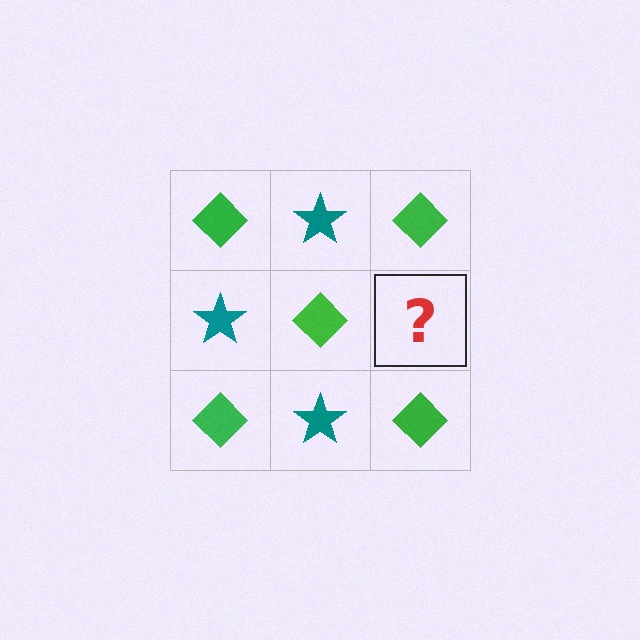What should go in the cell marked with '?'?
The missing cell should contain a teal star.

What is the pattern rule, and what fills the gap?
The rule is that it alternates green diamond and teal star in a checkerboard pattern. The gap should be filled with a teal star.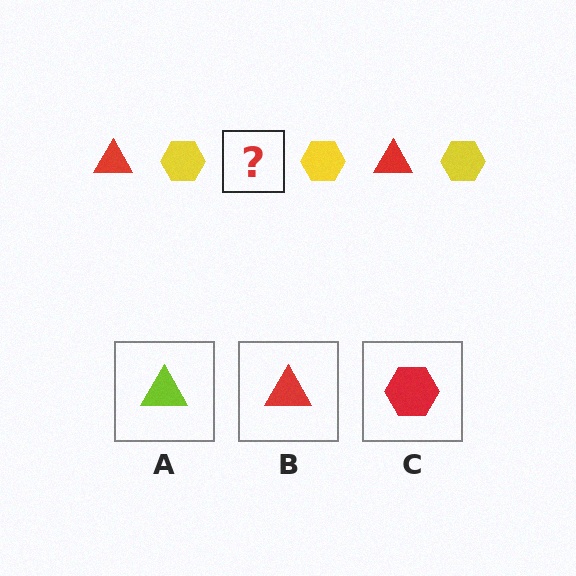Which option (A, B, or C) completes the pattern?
B.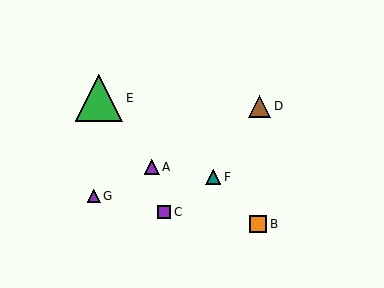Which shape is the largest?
The green triangle (labeled E) is the largest.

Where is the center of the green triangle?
The center of the green triangle is at (99, 98).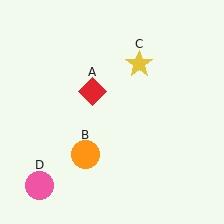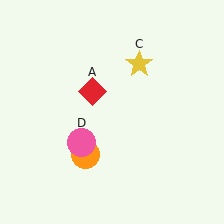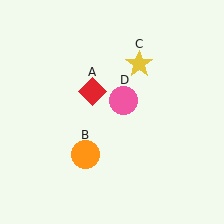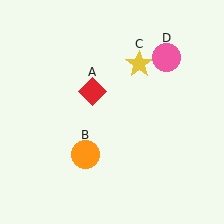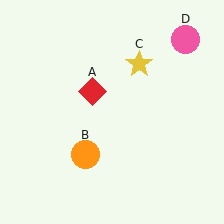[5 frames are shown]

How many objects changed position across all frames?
1 object changed position: pink circle (object D).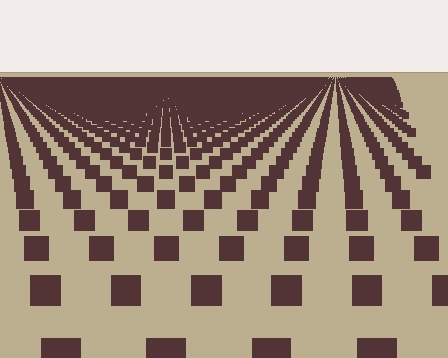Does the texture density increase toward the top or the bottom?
Density increases toward the top.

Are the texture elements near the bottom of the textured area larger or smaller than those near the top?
Larger. Near the bottom, elements are closer to the viewer and appear at a bigger on-screen size.